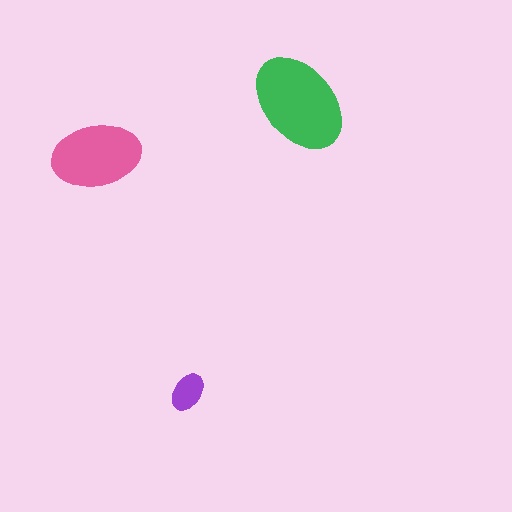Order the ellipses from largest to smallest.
the green one, the pink one, the purple one.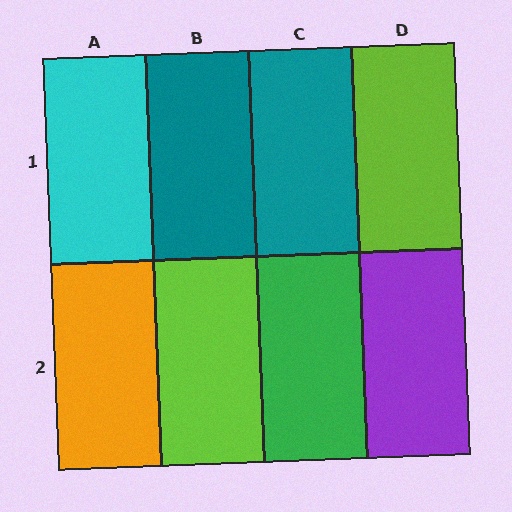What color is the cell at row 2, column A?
Orange.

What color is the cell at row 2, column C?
Green.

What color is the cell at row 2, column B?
Lime.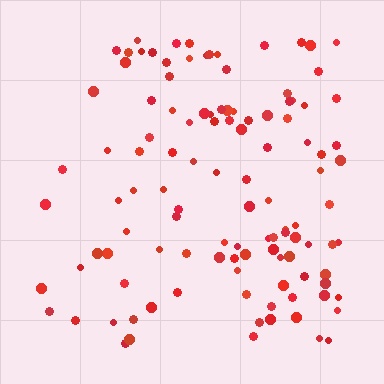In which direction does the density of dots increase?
From left to right, with the right side densest.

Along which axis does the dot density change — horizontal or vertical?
Horizontal.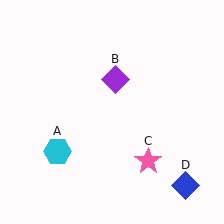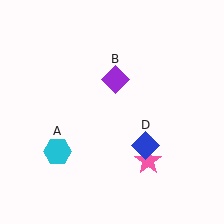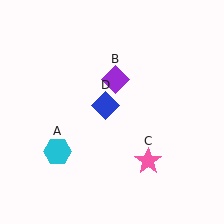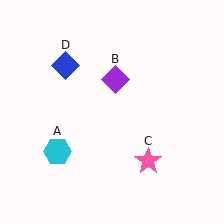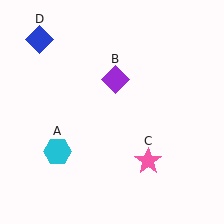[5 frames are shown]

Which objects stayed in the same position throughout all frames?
Cyan hexagon (object A) and purple diamond (object B) and pink star (object C) remained stationary.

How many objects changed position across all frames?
1 object changed position: blue diamond (object D).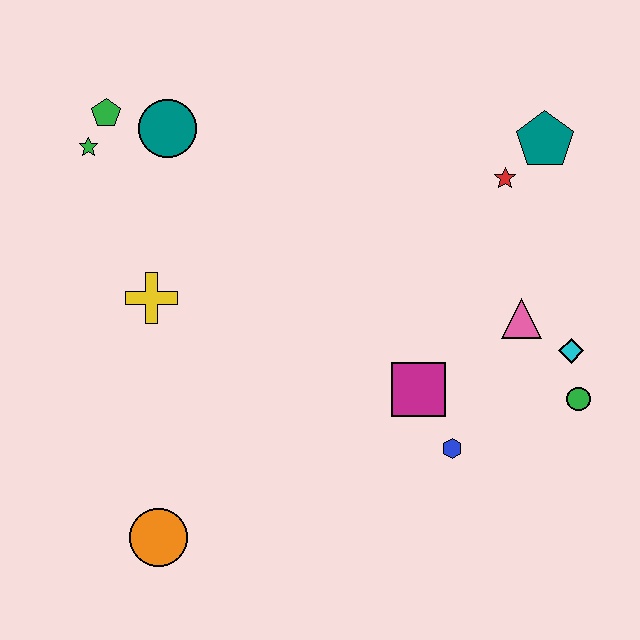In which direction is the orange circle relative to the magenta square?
The orange circle is to the left of the magenta square.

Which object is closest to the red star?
The teal pentagon is closest to the red star.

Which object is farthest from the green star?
The green circle is farthest from the green star.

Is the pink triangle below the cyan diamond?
No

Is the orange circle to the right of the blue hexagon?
No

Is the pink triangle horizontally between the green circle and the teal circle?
Yes